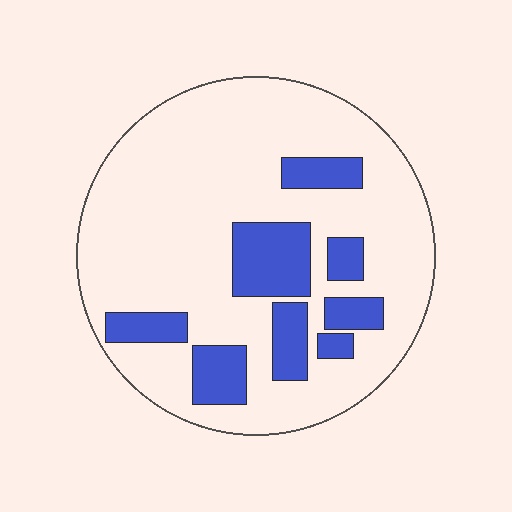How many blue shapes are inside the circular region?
8.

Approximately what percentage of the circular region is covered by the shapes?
Approximately 20%.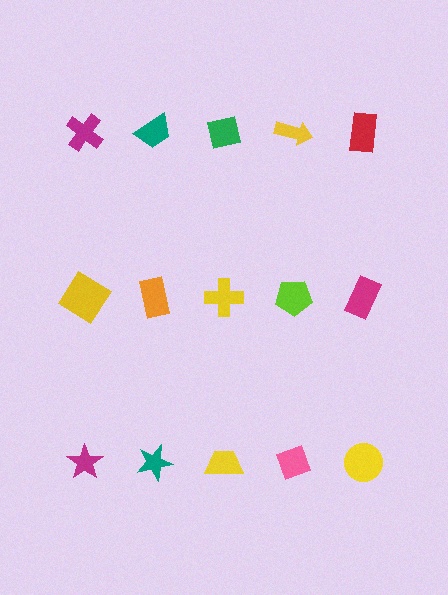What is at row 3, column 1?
A magenta star.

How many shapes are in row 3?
5 shapes.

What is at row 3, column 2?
A teal star.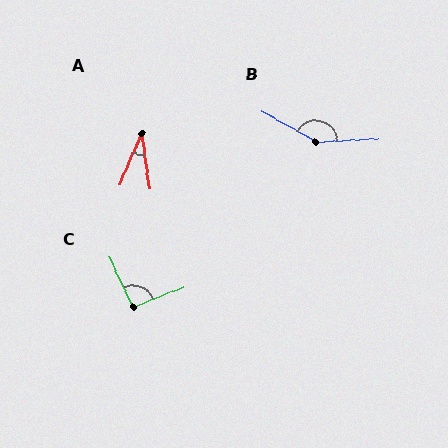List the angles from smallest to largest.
A (31°), C (93°), B (148°).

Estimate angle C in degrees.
Approximately 93 degrees.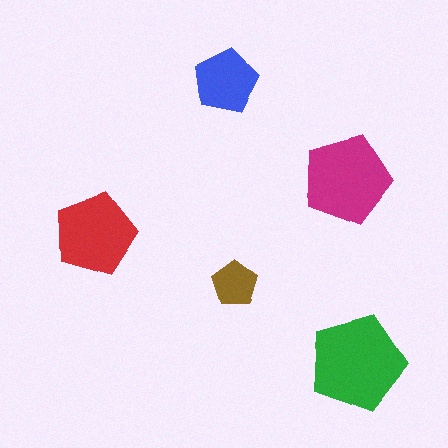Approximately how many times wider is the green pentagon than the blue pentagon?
About 1.5 times wider.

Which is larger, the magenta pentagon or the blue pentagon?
The magenta one.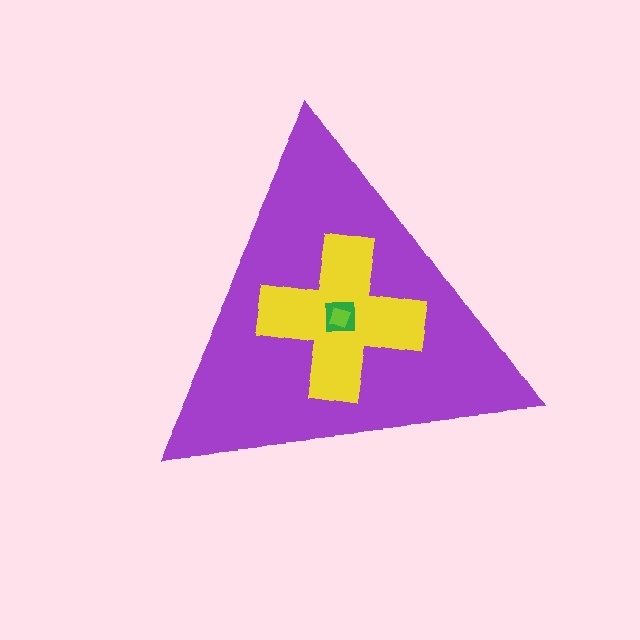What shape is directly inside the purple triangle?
The yellow cross.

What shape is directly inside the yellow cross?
The green square.